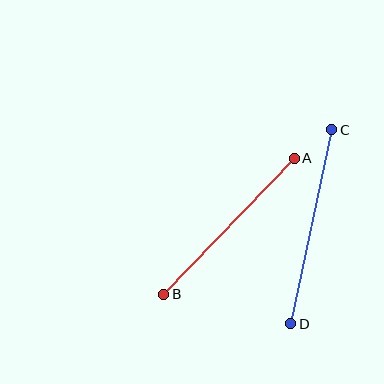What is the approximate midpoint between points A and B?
The midpoint is at approximately (229, 226) pixels.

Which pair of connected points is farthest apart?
Points C and D are farthest apart.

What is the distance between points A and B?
The distance is approximately 188 pixels.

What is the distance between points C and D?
The distance is approximately 198 pixels.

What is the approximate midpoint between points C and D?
The midpoint is at approximately (311, 227) pixels.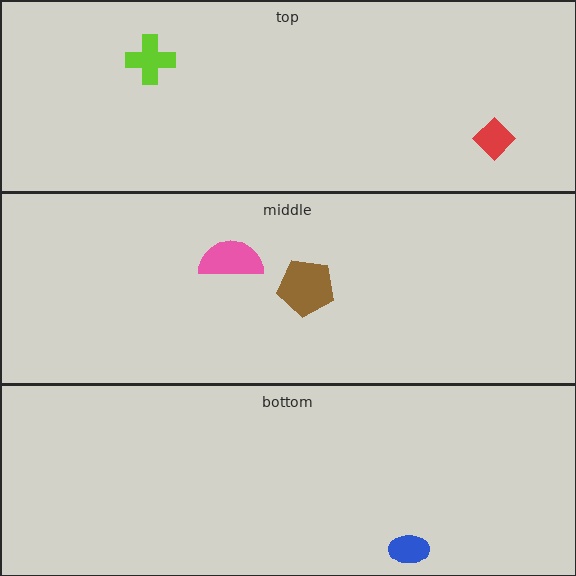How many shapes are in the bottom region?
1.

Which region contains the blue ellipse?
The bottom region.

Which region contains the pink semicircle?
The middle region.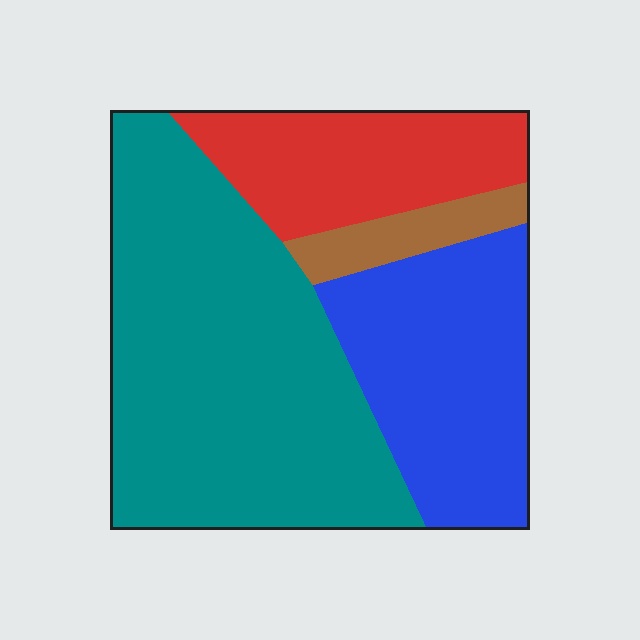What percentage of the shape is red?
Red takes up between a sixth and a third of the shape.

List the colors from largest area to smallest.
From largest to smallest: teal, blue, red, brown.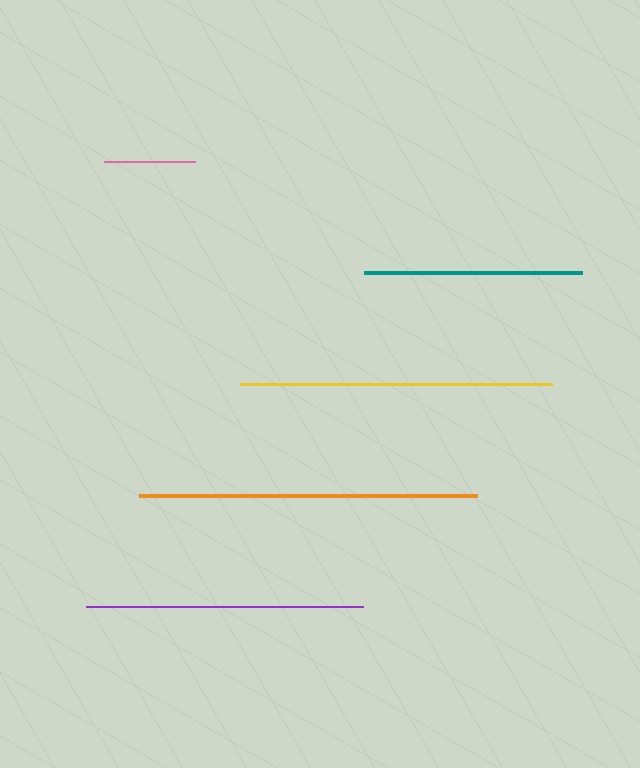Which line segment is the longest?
The orange line is the longest at approximately 339 pixels.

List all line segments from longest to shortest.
From longest to shortest: orange, yellow, purple, teal, pink.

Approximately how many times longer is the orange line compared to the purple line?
The orange line is approximately 1.2 times the length of the purple line.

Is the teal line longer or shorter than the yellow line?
The yellow line is longer than the teal line.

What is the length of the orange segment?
The orange segment is approximately 339 pixels long.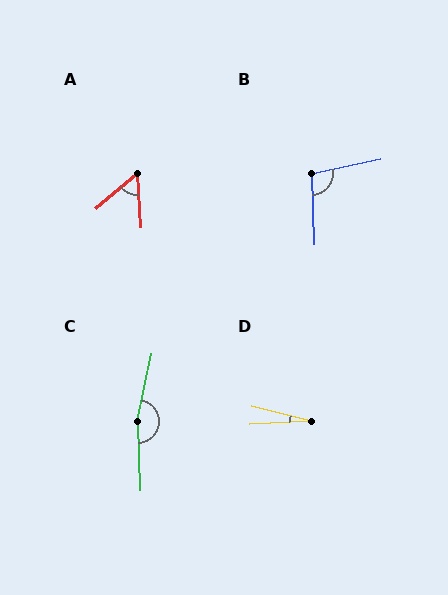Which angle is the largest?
C, at approximately 166 degrees.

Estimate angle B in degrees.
Approximately 100 degrees.